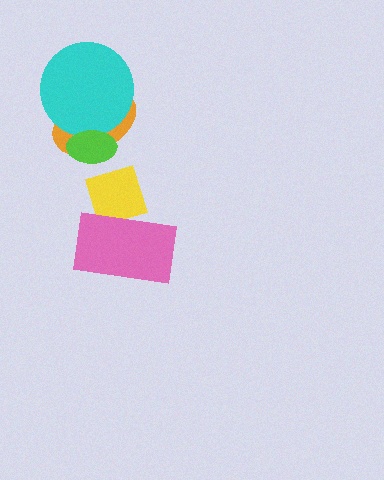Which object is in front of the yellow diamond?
The pink rectangle is in front of the yellow diamond.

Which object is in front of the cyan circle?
The lime ellipse is in front of the cyan circle.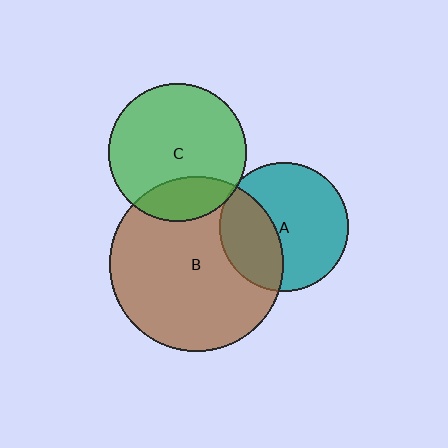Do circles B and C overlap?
Yes.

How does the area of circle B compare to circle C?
Approximately 1.6 times.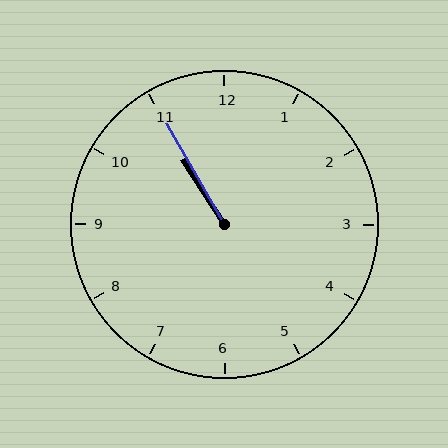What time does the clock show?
10:55.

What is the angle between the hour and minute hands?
Approximately 2 degrees.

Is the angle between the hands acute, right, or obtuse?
It is acute.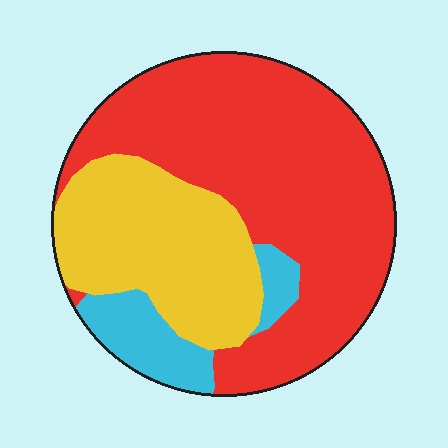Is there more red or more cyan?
Red.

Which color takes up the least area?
Cyan, at roughly 10%.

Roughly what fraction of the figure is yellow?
Yellow takes up between a quarter and a half of the figure.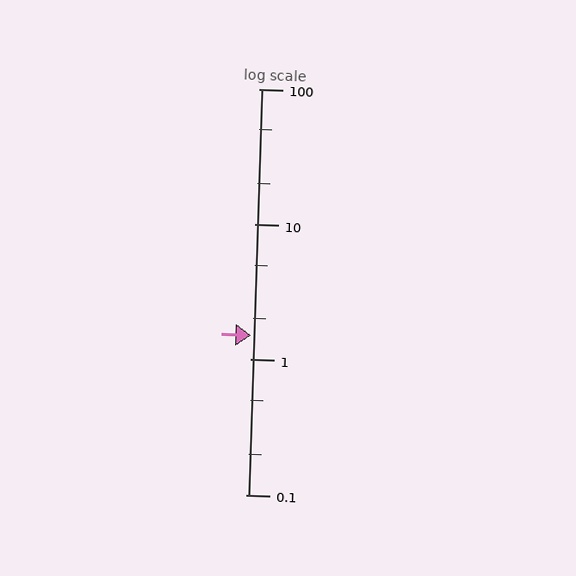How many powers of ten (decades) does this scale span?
The scale spans 3 decades, from 0.1 to 100.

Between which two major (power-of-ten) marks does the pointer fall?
The pointer is between 1 and 10.